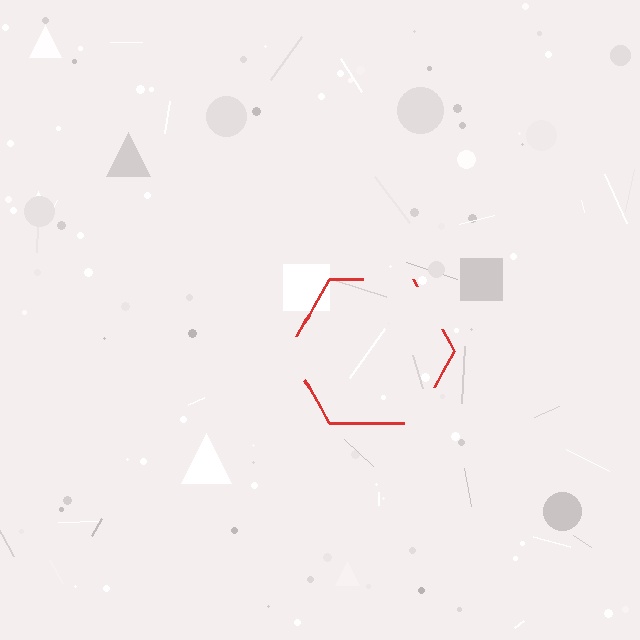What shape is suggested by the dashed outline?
The dashed outline suggests a hexagon.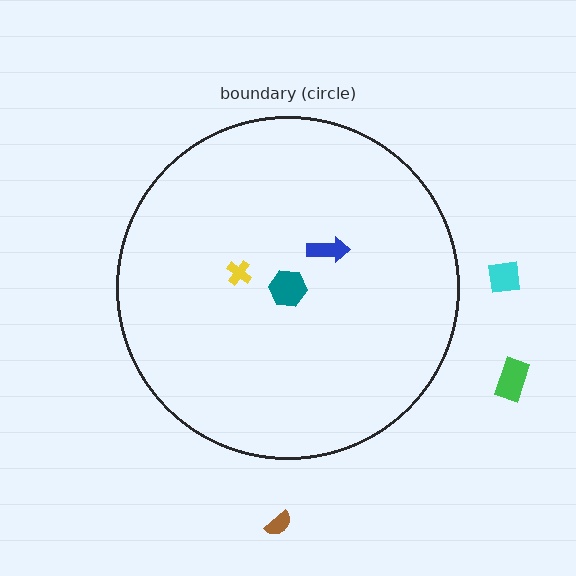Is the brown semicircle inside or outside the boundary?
Outside.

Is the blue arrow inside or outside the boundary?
Inside.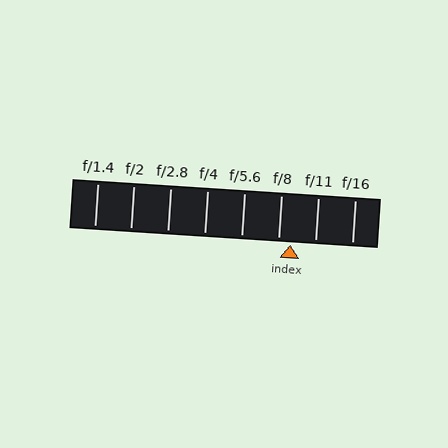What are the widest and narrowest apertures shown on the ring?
The widest aperture shown is f/1.4 and the narrowest is f/16.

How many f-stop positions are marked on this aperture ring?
There are 8 f-stop positions marked.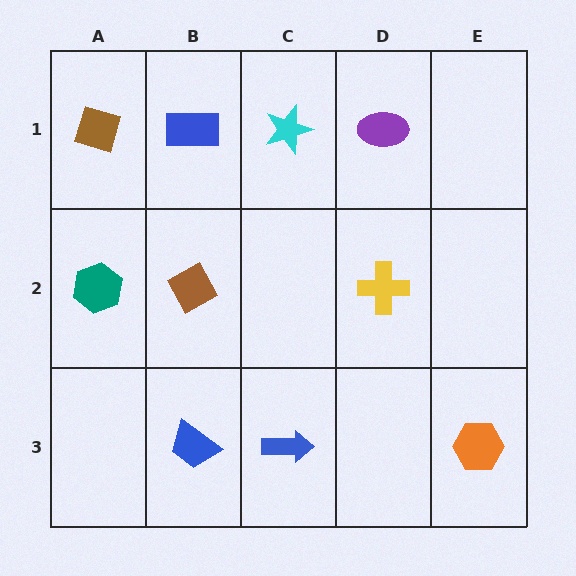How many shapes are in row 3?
3 shapes.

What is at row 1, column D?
A purple ellipse.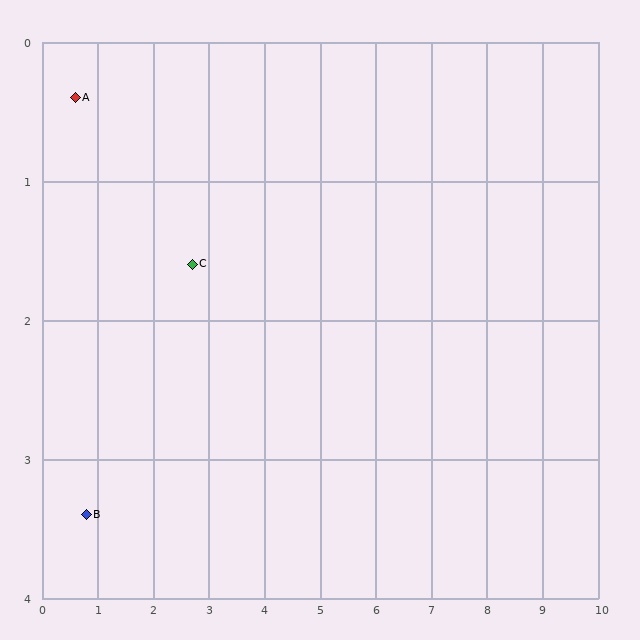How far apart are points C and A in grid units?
Points C and A are about 2.4 grid units apart.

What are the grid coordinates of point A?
Point A is at approximately (0.6, 0.4).